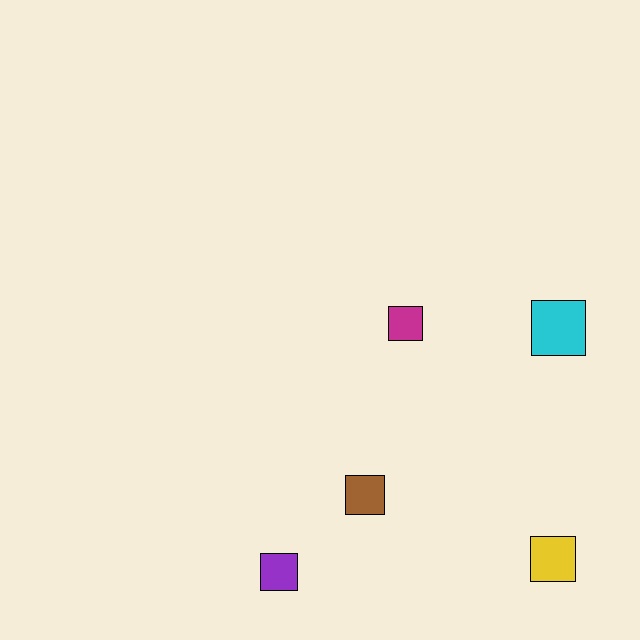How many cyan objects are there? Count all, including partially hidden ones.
There is 1 cyan object.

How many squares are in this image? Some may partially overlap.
There are 5 squares.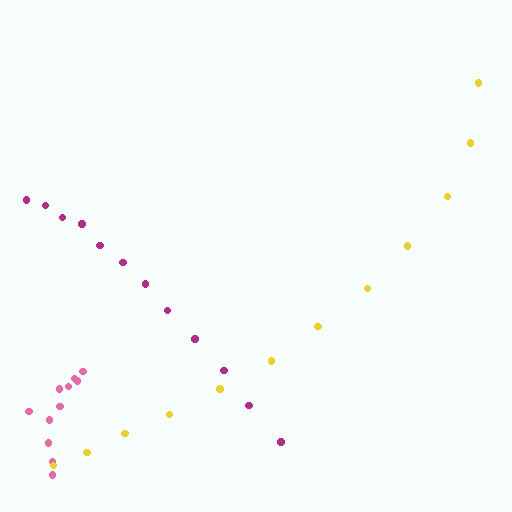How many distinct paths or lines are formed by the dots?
There are 3 distinct paths.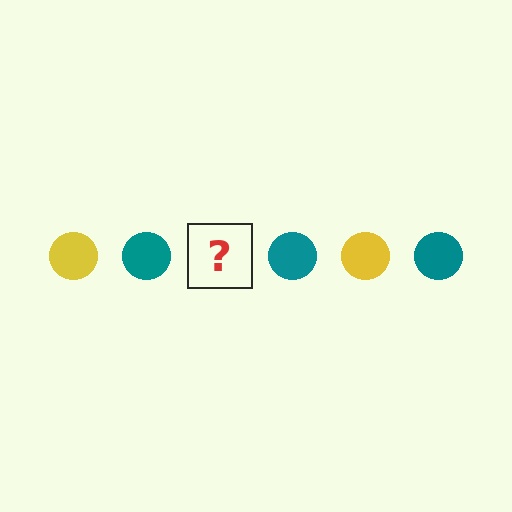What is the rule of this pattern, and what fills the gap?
The rule is that the pattern cycles through yellow, teal circles. The gap should be filled with a yellow circle.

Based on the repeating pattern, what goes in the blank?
The blank should be a yellow circle.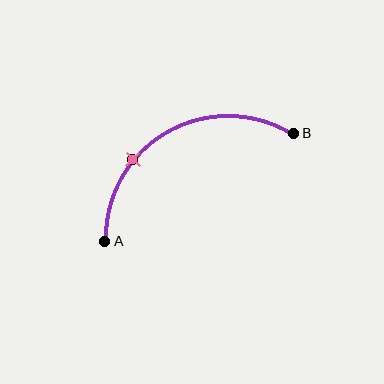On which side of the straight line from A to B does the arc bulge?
The arc bulges above the straight line connecting A and B.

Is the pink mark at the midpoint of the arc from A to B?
No. The pink mark lies on the arc but is closer to endpoint A. The arc midpoint would be at the point on the curve equidistant along the arc from both A and B.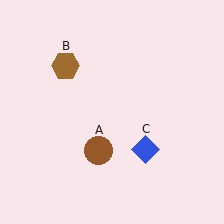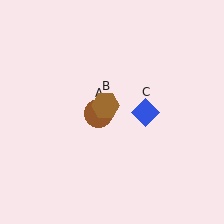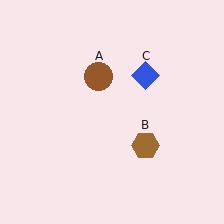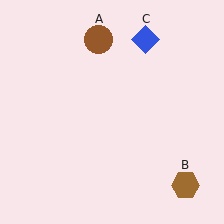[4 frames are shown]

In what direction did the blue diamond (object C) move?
The blue diamond (object C) moved up.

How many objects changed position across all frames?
3 objects changed position: brown circle (object A), brown hexagon (object B), blue diamond (object C).